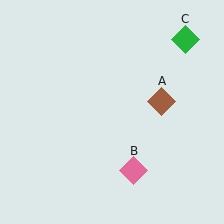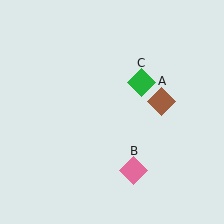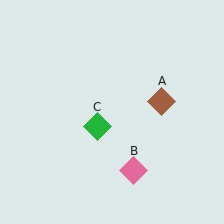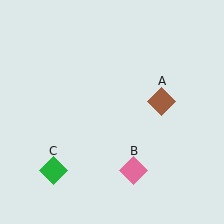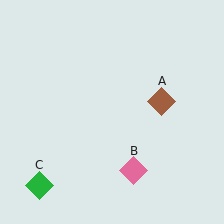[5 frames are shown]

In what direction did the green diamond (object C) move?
The green diamond (object C) moved down and to the left.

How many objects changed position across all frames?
1 object changed position: green diamond (object C).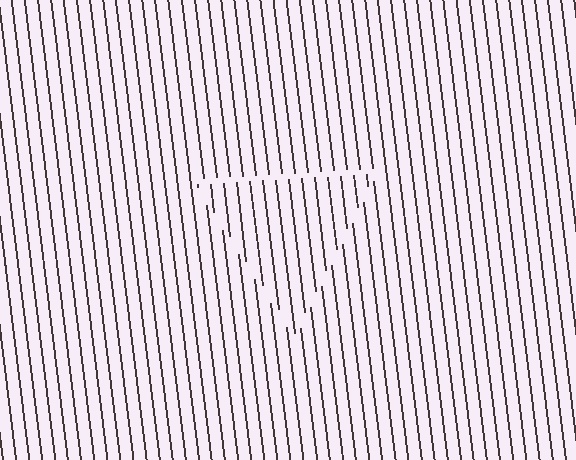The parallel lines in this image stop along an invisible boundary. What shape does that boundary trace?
An illusory triangle. The interior of the shape contains the same grating, shifted by half a period — the contour is defined by the phase discontinuity where line-ends from the inner and outer gratings abut.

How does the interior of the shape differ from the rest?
The interior of the shape contains the same grating, shifted by half a period — the contour is defined by the phase discontinuity where line-ends from the inner and outer gratings abut.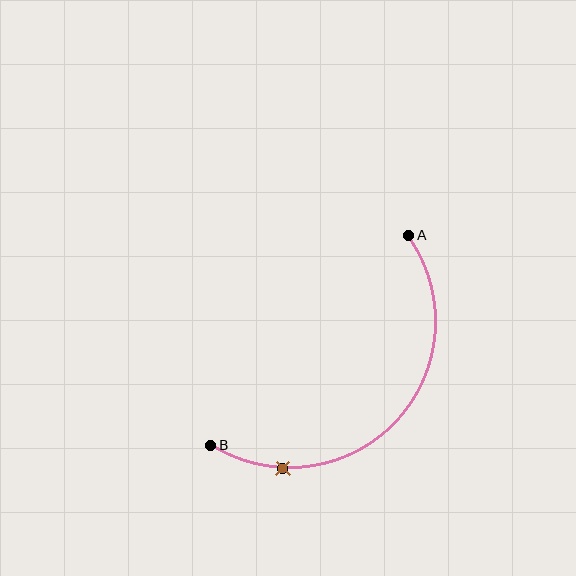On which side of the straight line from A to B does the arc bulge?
The arc bulges below and to the right of the straight line connecting A and B.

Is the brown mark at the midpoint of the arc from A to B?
No. The brown mark lies on the arc but is closer to endpoint B. The arc midpoint would be at the point on the curve equidistant along the arc from both A and B.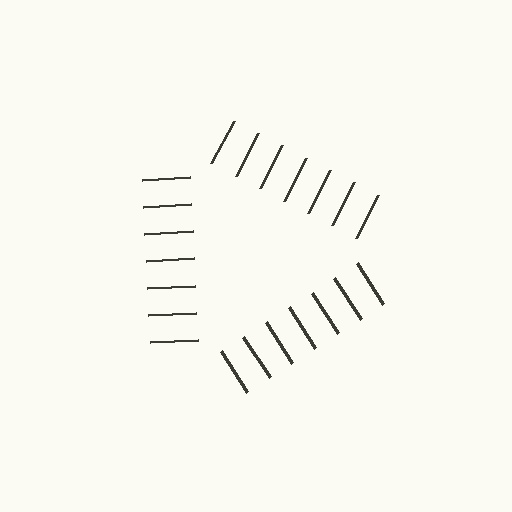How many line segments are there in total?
21 — 7 along each of the 3 edges.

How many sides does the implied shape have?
3 sides — the line-ends trace a triangle.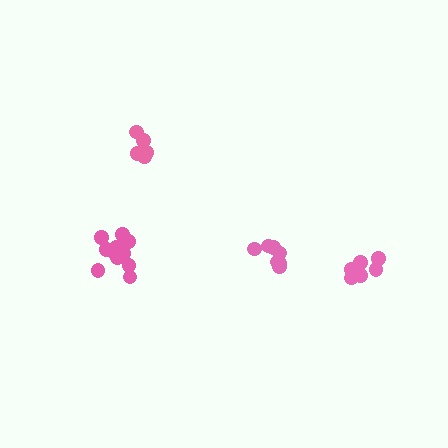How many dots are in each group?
Group 1: 7 dots, Group 2: 7 dots, Group 3: 11 dots, Group 4: 6 dots (31 total).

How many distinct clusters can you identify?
There are 4 distinct clusters.